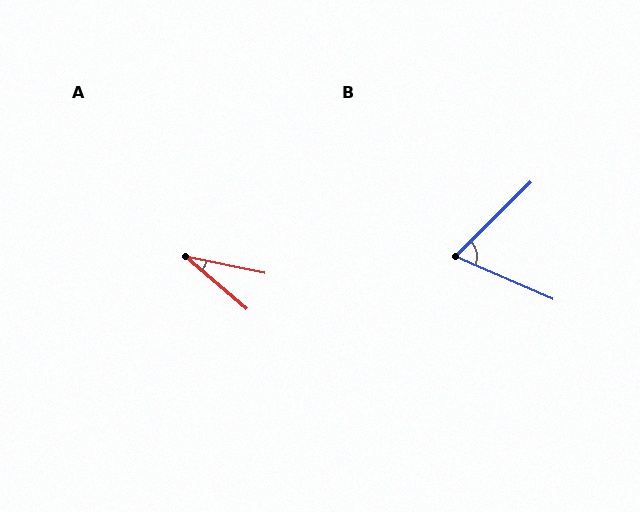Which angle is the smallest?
A, at approximately 29 degrees.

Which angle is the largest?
B, at approximately 68 degrees.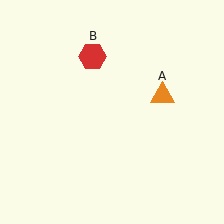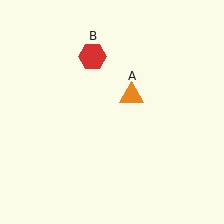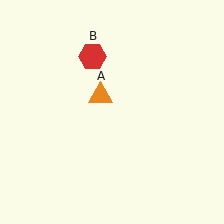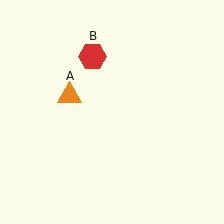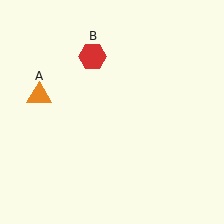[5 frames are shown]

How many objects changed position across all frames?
1 object changed position: orange triangle (object A).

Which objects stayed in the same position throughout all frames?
Red hexagon (object B) remained stationary.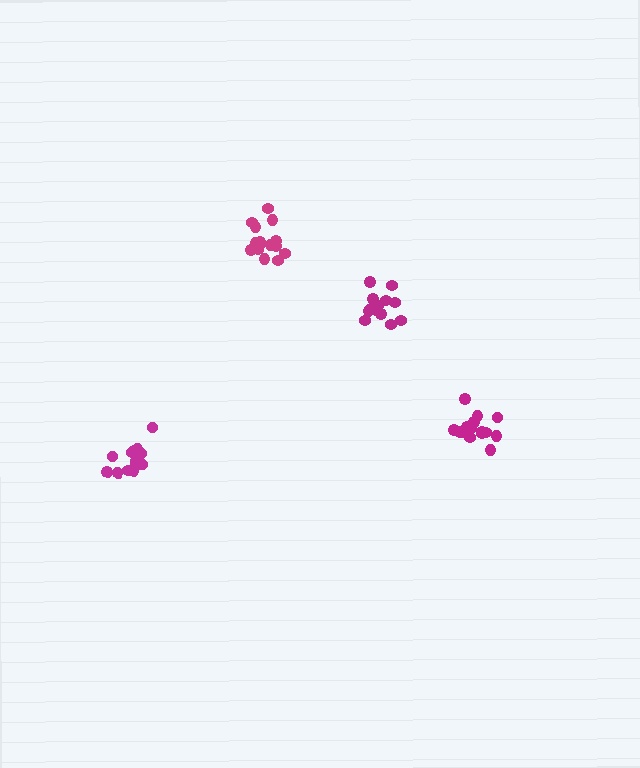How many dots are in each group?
Group 1: 13 dots, Group 2: 17 dots, Group 3: 15 dots, Group 4: 13 dots (58 total).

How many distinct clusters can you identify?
There are 4 distinct clusters.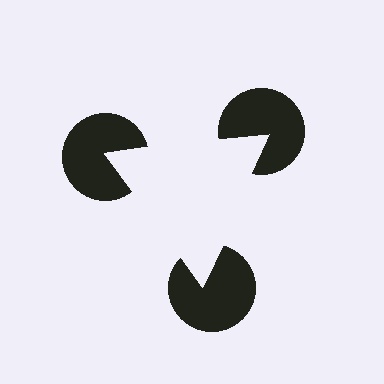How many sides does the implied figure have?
3 sides.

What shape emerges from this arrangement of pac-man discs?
An illusory triangle — its edges are inferred from the aligned wedge cuts in the pac-man discs, not physically drawn.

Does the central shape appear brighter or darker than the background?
It typically appears slightly brighter than the background, even though no actual brightness change is drawn.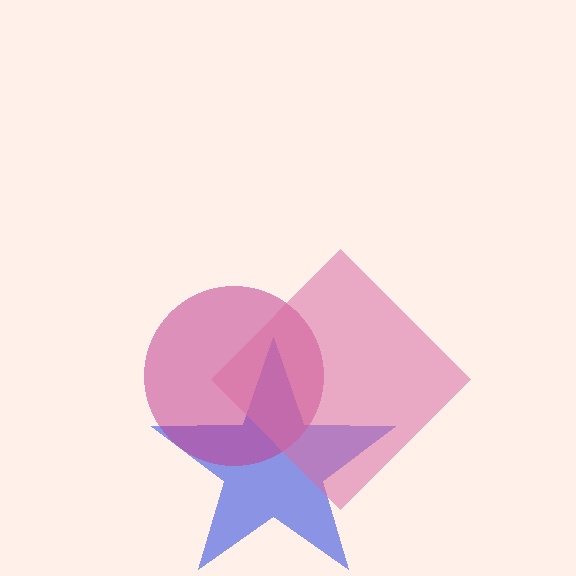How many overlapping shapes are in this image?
There are 3 overlapping shapes in the image.